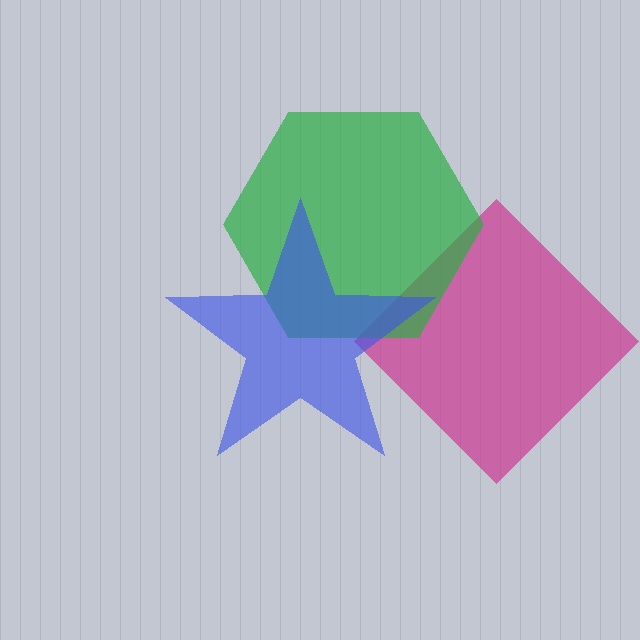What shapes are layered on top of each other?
The layered shapes are: a magenta diamond, a green hexagon, a blue star.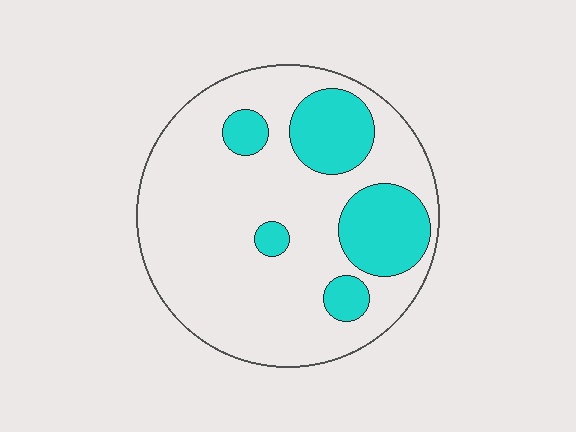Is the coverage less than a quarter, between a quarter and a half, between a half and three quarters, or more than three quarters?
Less than a quarter.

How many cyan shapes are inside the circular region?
5.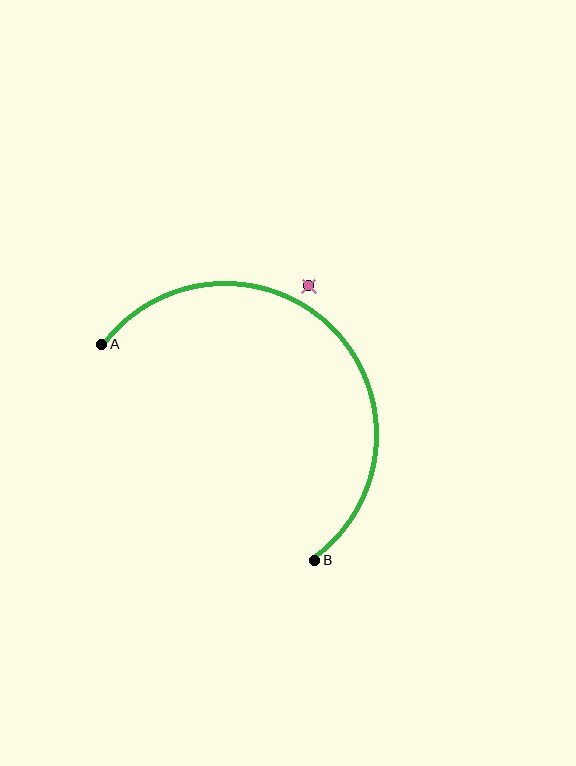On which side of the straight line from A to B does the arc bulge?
The arc bulges above and to the right of the straight line connecting A and B.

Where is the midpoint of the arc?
The arc midpoint is the point on the curve farthest from the straight line joining A and B. It sits above and to the right of that line.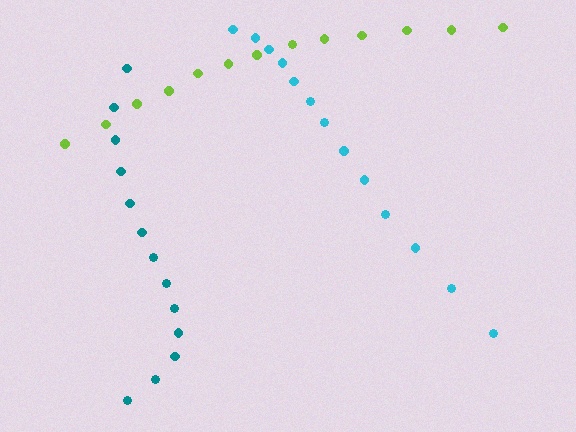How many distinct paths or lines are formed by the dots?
There are 3 distinct paths.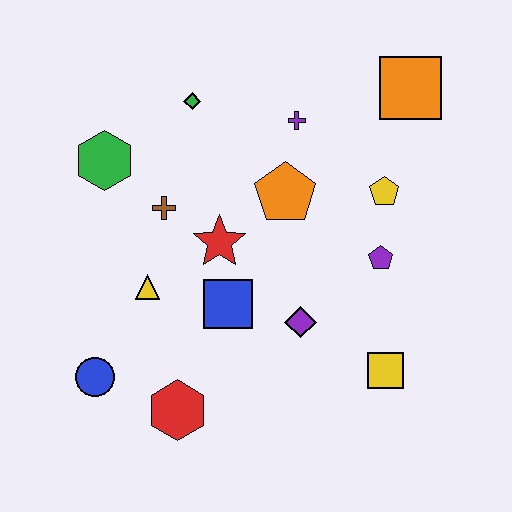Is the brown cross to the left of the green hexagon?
No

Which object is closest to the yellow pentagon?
The purple pentagon is closest to the yellow pentagon.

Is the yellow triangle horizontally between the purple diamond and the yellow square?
No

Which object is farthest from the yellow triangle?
The orange square is farthest from the yellow triangle.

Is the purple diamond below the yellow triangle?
Yes